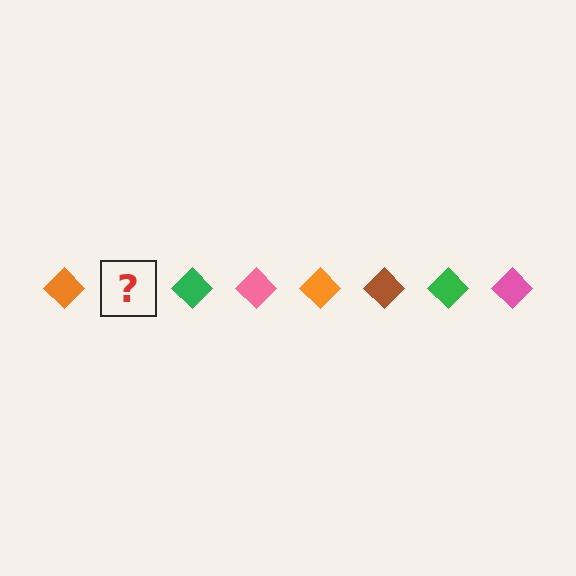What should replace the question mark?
The question mark should be replaced with a brown diamond.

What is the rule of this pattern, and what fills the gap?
The rule is that the pattern cycles through orange, brown, green, pink diamonds. The gap should be filled with a brown diamond.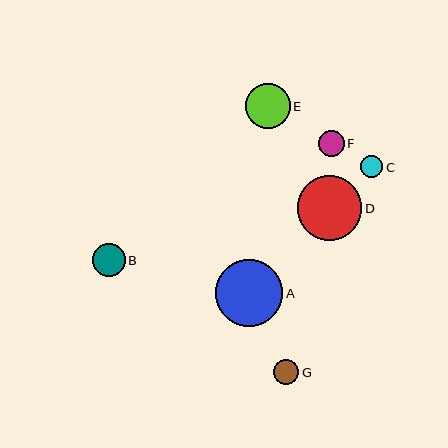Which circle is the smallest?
Circle C is the smallest with a size of approximately 22 pixels.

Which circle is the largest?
Circle A is the largest with a size of approximately 67 pixels.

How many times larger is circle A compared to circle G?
Circle A is approximately 2.7 times the size of circle G.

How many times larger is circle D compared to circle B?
Circle D is approximately 2.0 times the size of circle B.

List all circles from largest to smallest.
From largest to smallest: A, D, E, B, F, G, C.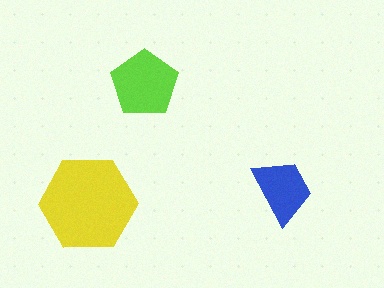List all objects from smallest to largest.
The blue trapezoid, the lime pentagon, the yellow hexagon.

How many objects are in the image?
There are 3 objects in the image.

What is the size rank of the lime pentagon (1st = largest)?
2nd.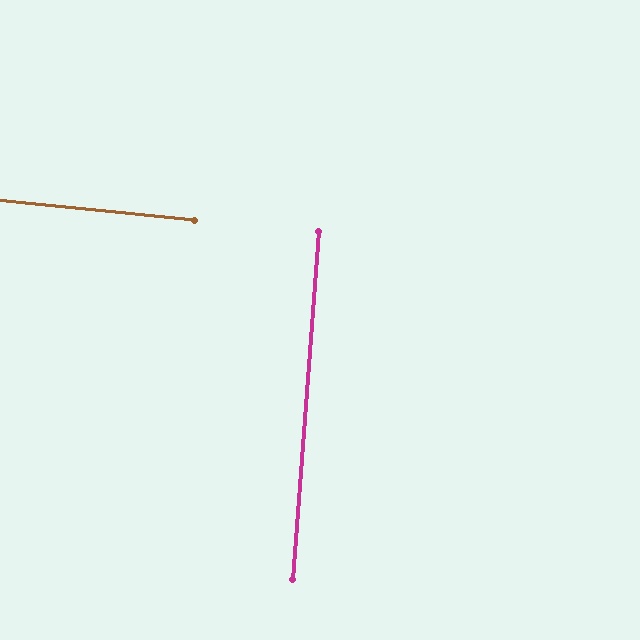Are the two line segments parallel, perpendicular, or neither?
Perpendicular — they meet at approximately 89°.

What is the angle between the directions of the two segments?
Approximately 89 degrees.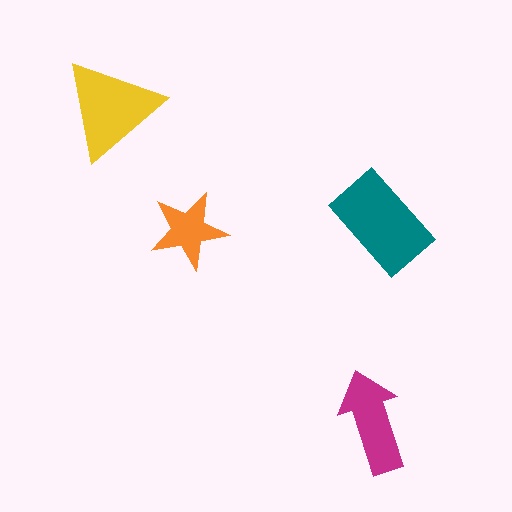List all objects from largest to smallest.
The teal rectangle, the yellow triangle, the magenta arrow, the orange star.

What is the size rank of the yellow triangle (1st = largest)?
2nd.